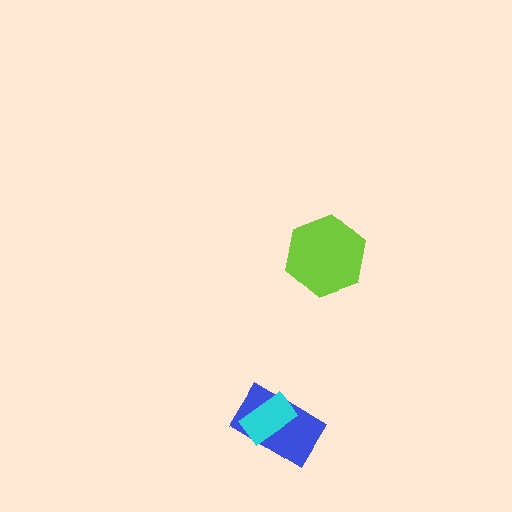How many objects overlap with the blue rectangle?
1 object overlaps with the blue rectangle.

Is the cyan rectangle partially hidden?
No, no other shape covers it.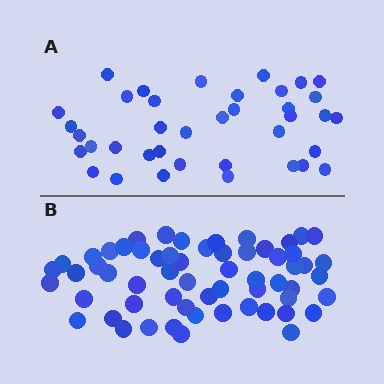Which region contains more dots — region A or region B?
Region B (the bottom region) has more dots.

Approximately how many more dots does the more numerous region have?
Region B has approximately 20 more dots than region A.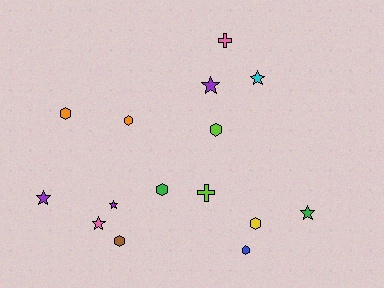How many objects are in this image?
There are 15 objects.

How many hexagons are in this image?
There are 7 hexagons.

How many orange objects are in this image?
There are 2 orange objects.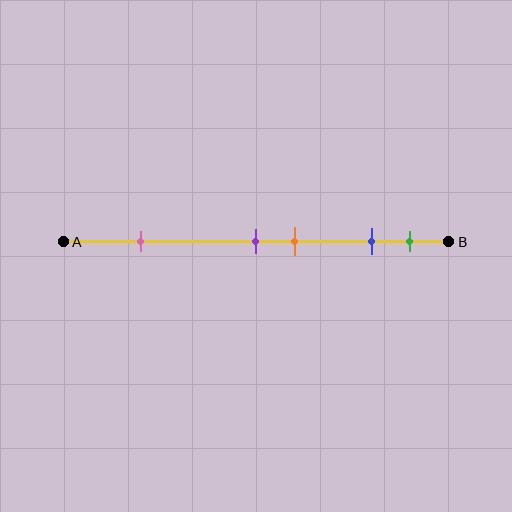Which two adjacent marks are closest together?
The purple and orange marks are the closest adjacent pair.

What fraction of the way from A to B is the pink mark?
The pink mark is approximately 20% (0.2) of the way from A to B.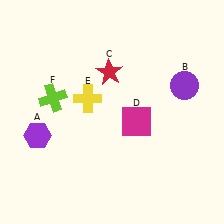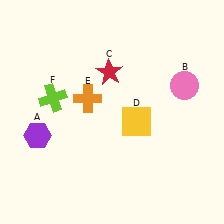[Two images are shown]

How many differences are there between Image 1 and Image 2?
There are 3 differences between the two images.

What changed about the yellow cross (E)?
In Image 1, E is yellow. In Image 2, it changed to orange.